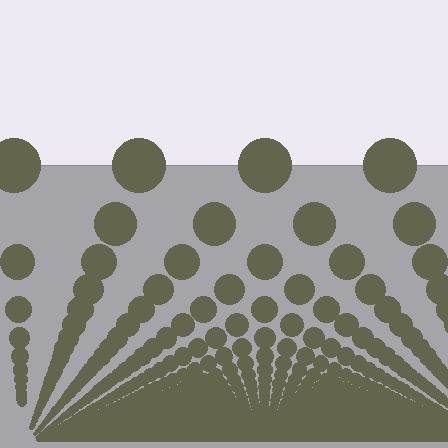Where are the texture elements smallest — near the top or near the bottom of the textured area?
Near the bottom.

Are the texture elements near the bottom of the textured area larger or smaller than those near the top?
Smaller. The gradient is inverted — elements near the bottom are smaller and denser.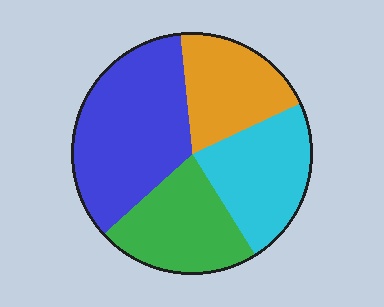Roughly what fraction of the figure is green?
Green takes up about one fifth (1/5) of the figure.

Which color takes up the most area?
Blue, at roughly 35%.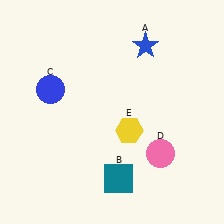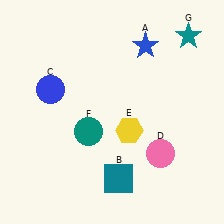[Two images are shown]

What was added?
A teal circle (F), a teal star (G) were added in Image 2.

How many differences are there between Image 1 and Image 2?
There are 2 differences between the two images.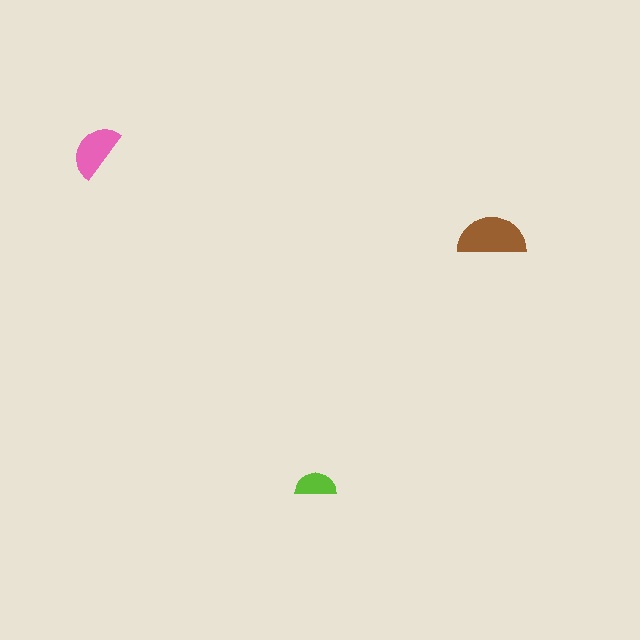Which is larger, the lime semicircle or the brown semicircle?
The brown one.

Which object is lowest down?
The lime semicircle is bottommost.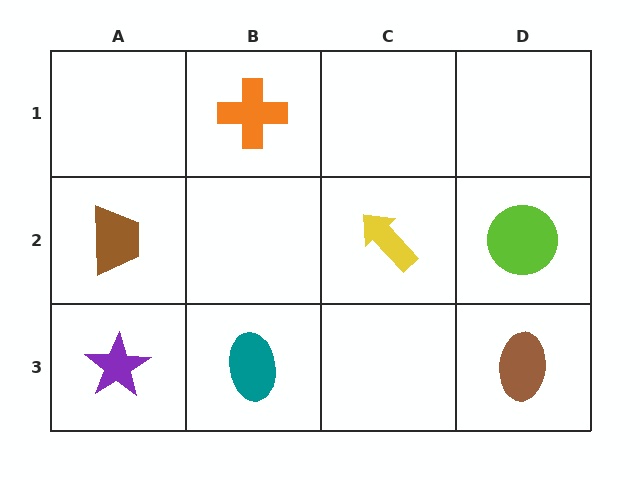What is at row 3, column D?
A brown ellipse.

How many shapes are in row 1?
1 shape.